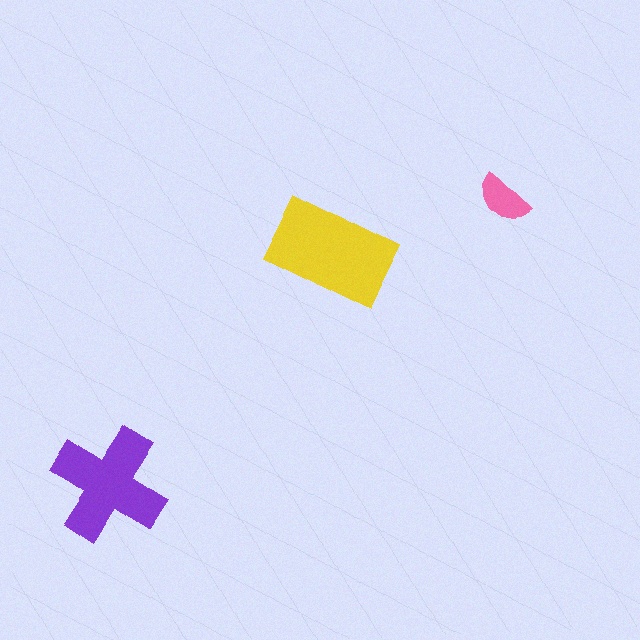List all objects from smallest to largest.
The pink semicircle, the purple cross, the yellow rectangle.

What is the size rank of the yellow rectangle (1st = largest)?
1st.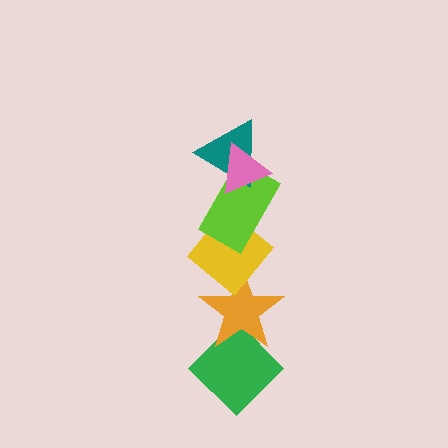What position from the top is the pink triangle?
The pink triangle is 1st from the top.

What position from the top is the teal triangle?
The teal triangle is 2nd from the top.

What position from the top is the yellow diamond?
The yellow diamond is 4th from the top.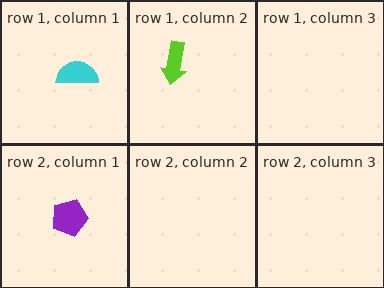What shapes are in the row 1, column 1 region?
The cyan semicircle.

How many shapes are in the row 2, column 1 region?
1.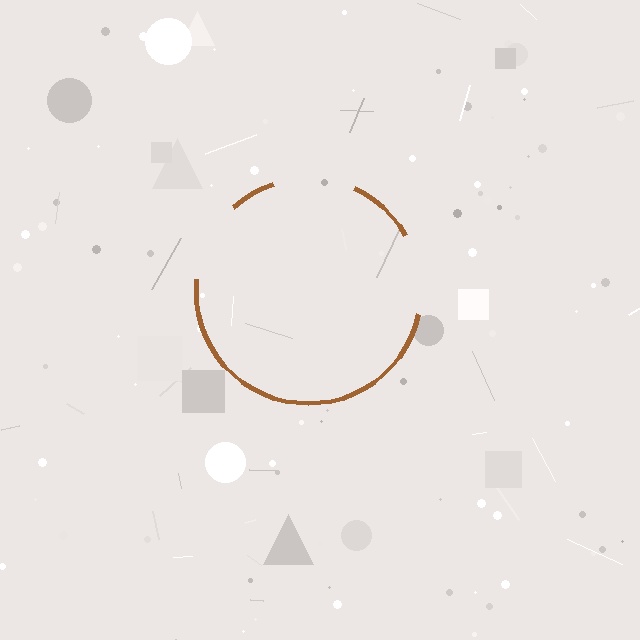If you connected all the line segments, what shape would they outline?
They would outline a circle.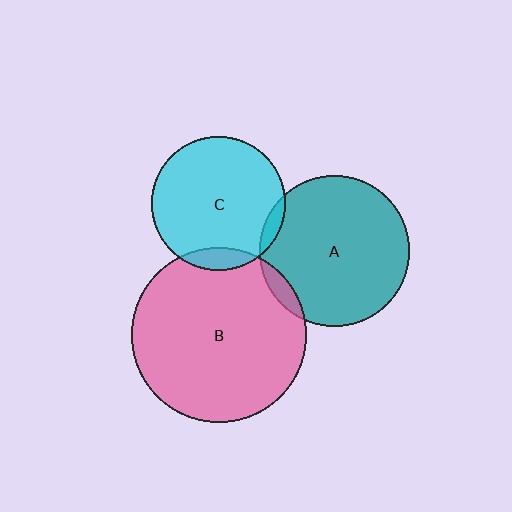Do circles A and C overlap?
Yes.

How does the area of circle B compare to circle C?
Approximately 1.7 times.